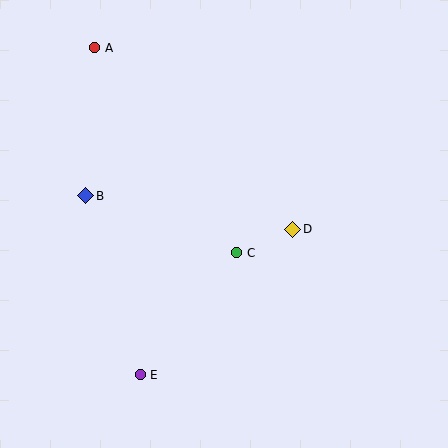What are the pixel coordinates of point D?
Point D is at (293, 229).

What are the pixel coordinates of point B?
Point B is at (86, 196).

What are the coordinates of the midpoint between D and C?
The midpoint between D and C is at (265, 241).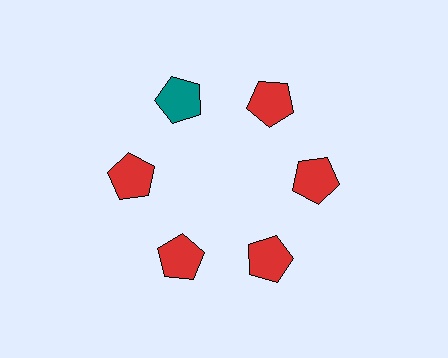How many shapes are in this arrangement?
There are 6 shapes arranged in a ring pattern.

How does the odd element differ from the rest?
It has a different color: teal instead of red.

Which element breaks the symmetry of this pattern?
The teal pentagon at roughly the 11 o'clock position breaks the symmetry. All other shapes are red pentagons.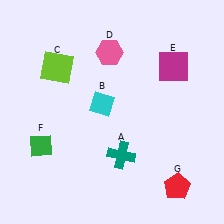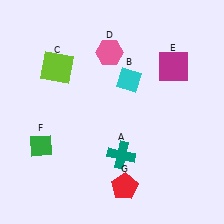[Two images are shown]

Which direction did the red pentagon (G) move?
The red pentagon (G) moved left.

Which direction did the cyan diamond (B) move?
The cyan diamond (B) moved right.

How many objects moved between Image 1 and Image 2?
2 objects moved between the two images.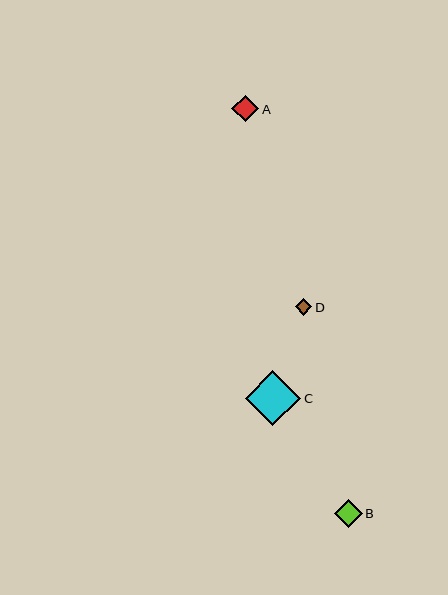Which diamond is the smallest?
Diamond D is the smallest with a size of approximately 16 pixels.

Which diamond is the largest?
Diamond C is the largest with a size of approximately 56 pixels.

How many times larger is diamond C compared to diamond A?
Diamond C is approximately 2.1 times the size of diamond A.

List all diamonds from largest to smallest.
From largest to smallest: C, B, A, D.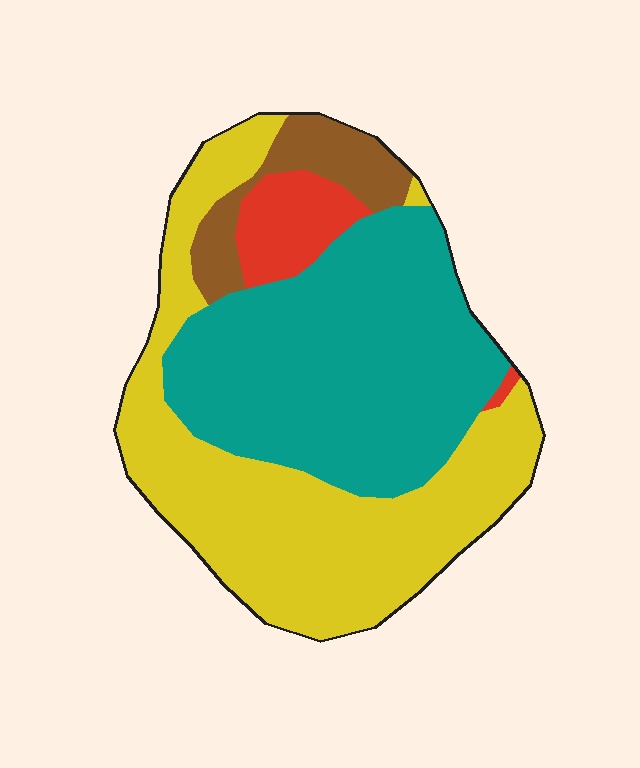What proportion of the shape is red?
Red takes up less than a sixth of the shape.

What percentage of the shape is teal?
Teal takes up between a quarter and a half of the shape.